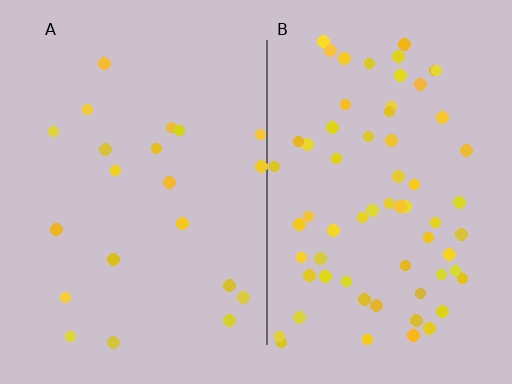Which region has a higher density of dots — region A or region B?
B (the right).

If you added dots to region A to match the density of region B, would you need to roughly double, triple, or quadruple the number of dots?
Approximately triple.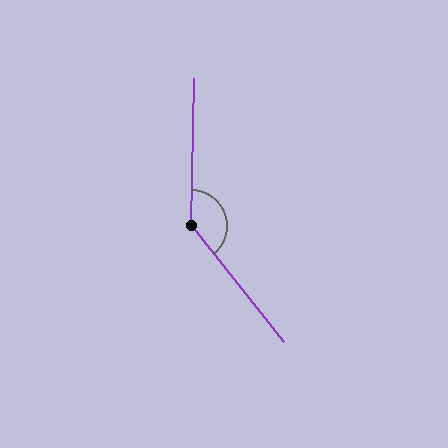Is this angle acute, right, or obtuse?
It is obtuse.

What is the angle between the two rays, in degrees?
Approximately 140 degrees.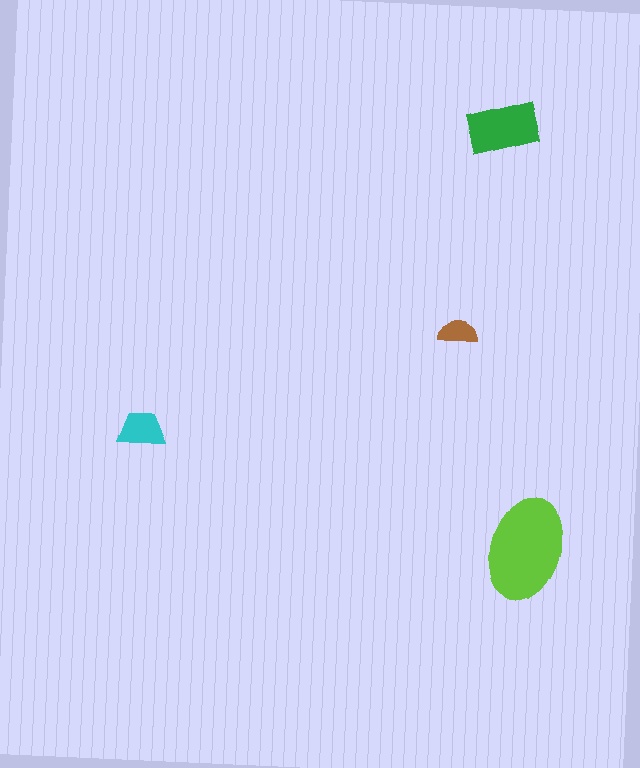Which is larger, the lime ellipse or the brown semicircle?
The lime ellipse.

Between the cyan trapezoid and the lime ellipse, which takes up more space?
The lime ellipse.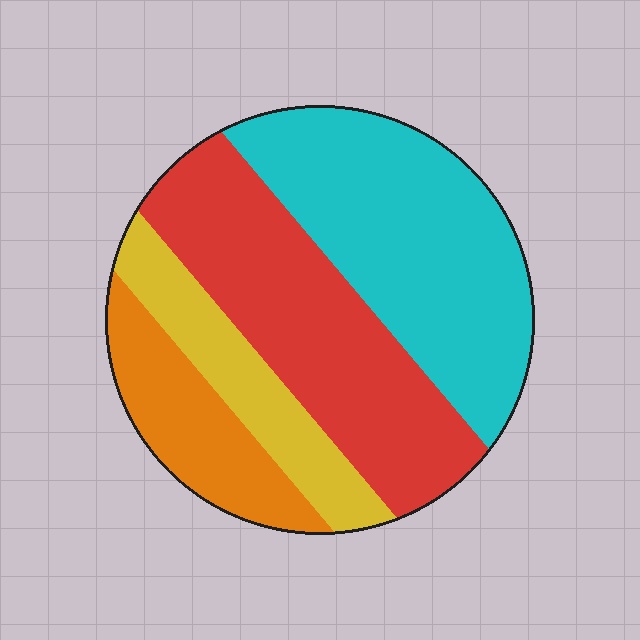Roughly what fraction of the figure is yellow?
Yellow takes up about one sixth (1/6) of the figure.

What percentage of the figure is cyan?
Cyan takes up about three eighths (3/8) of the figure.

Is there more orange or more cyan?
Cyan.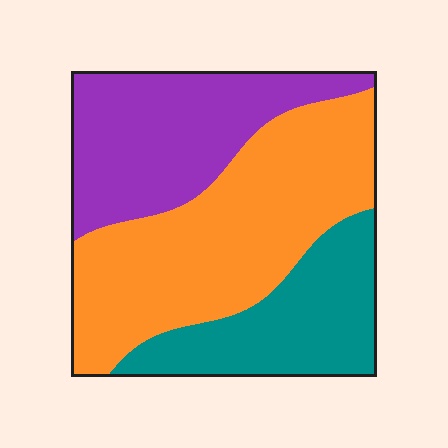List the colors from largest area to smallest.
From largest to smallest: orange, purple, teal.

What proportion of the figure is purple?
Purple takes up about one third (1/3) of the figure.